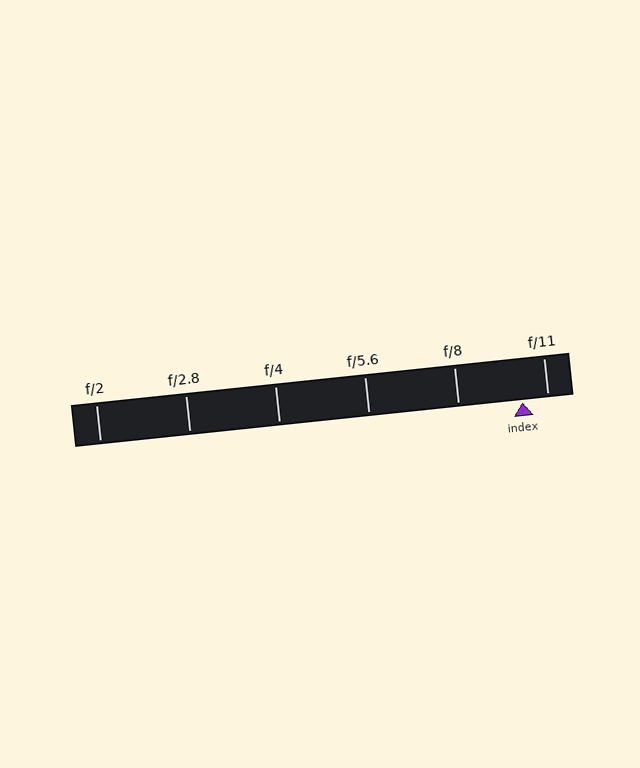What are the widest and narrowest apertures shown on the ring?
The widest aperture shown is f/2 and the narrowest is f/11.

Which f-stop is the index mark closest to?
The index mark is closest to f/11.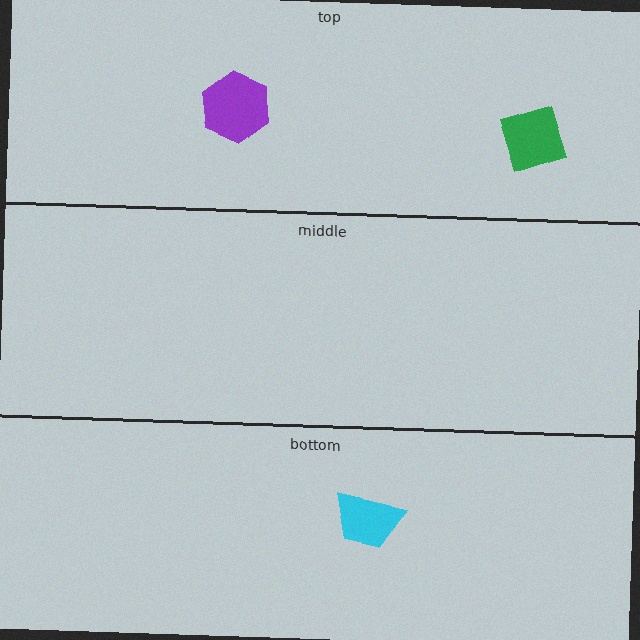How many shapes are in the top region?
2.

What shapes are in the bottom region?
The cyan trapezoid.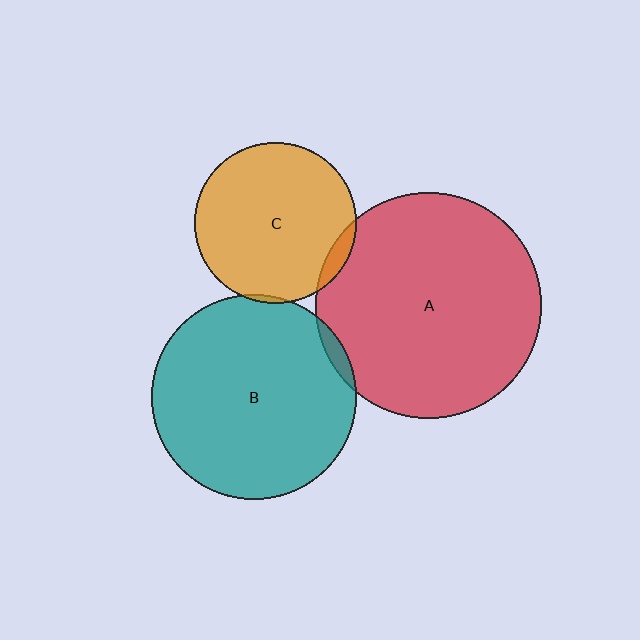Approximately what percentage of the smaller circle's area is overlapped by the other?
Approximately 5%.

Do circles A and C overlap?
Yes.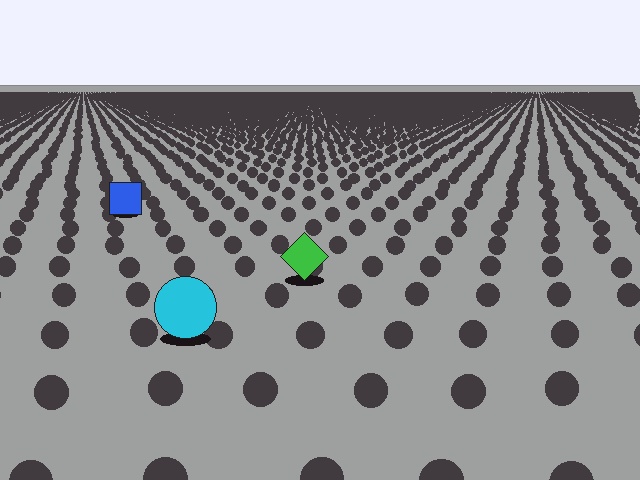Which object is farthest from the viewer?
The blue square is farthest from the viewer. It appears smaller and the ground texture around it is denser.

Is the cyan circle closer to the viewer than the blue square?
Yes. The cyan circle is closer — you can tell from the texture gradient: the ground texture is coarser near it.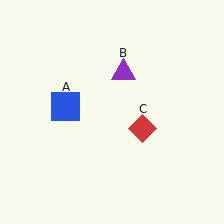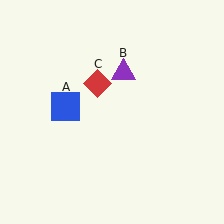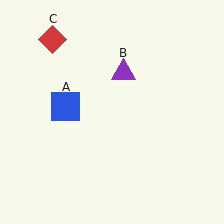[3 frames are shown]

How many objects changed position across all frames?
1 object changed position: red diamond (object C).